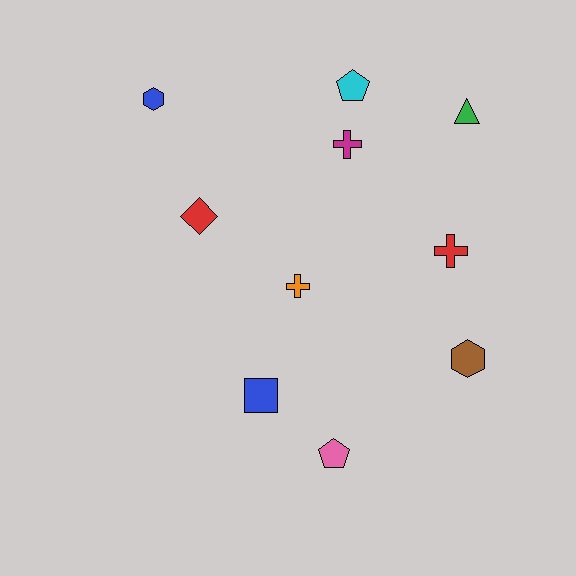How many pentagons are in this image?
There are 2 pentagons.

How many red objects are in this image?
There are 2 red objects.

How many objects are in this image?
There are 10 objects.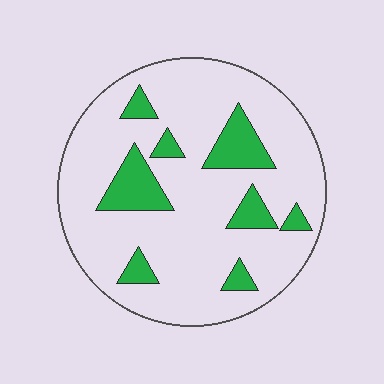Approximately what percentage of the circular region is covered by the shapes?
Approximately 15%.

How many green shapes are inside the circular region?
8.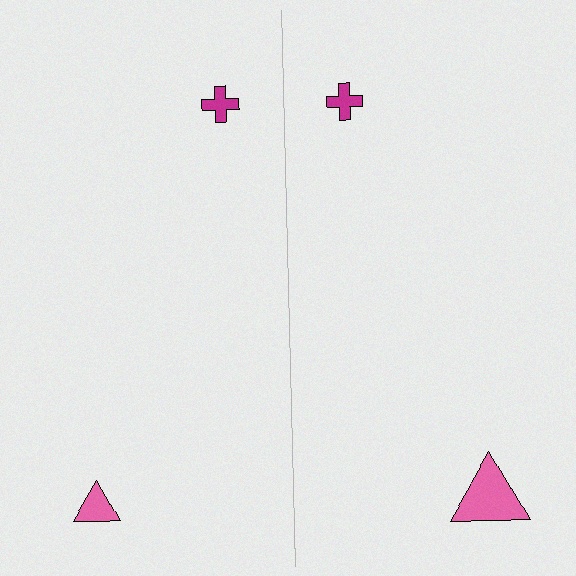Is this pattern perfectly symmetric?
No, the pattern is not perfectly symmetric. The pink triangle on the right side has a different size than its mirror counterpart.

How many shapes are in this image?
There are 4 shapes in this image.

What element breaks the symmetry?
The pink triangle on the right side has a different size than its mirror counterpart.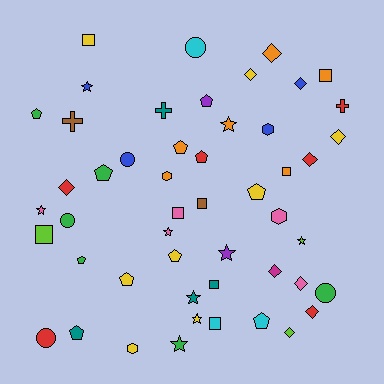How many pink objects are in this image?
There are 5 pink objects.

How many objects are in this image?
There are 50 objects.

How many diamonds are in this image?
There are 10 diamonds.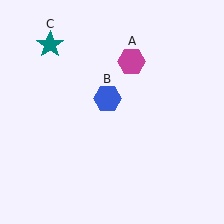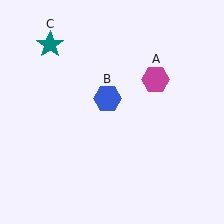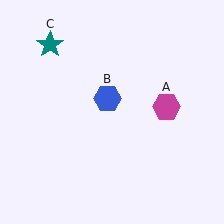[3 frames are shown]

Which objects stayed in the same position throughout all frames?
Blue hexagon (object B) and teal star (object C) remained stationary.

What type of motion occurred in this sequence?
The magenta hexagon (object A) rotated clockwise around the center of the scene.